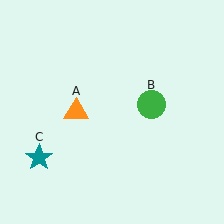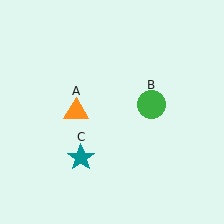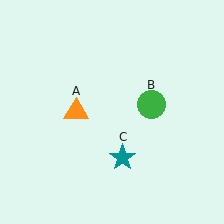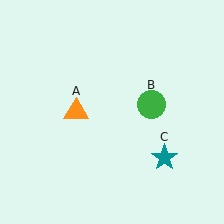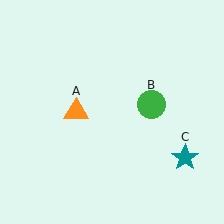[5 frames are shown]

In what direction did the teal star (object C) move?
The teal star (object C) moved right.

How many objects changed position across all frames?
1 object changed position: teal star (object C).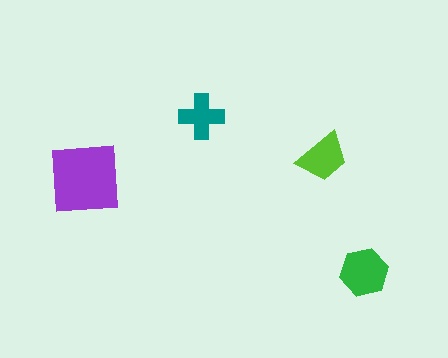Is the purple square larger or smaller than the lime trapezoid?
Larger.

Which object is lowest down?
The green hexagon is bottommost.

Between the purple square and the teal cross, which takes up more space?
The purple square.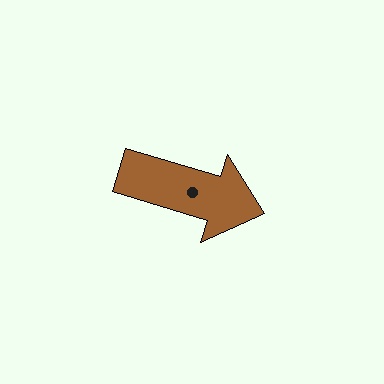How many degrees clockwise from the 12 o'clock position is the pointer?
Approximately 107 degrees.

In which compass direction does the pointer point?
East.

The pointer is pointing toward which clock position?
Roughly 4 o'clock.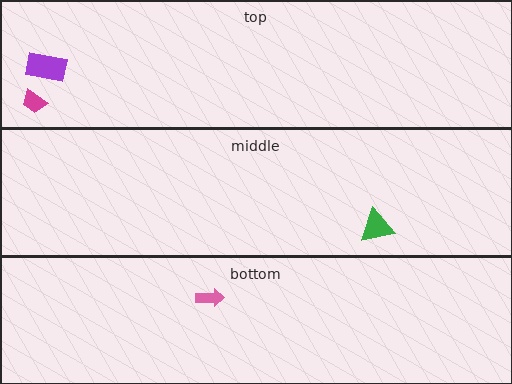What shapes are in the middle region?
The green triangle.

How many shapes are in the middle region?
1.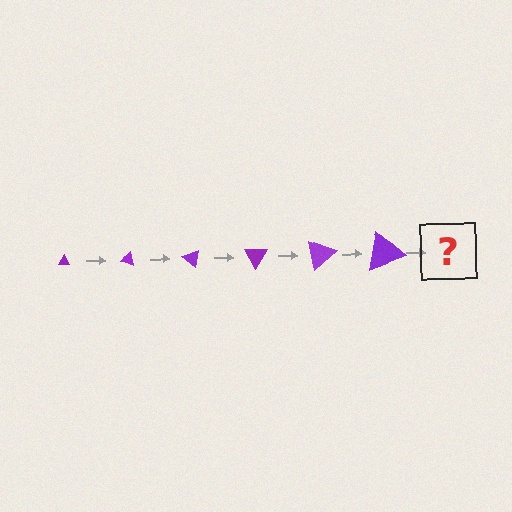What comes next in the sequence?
The next element should be a triangle, larger than the previous one and rotated 120 degrees from the start.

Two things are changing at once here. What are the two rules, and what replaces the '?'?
The two rules are that the triangle grows larger each step and it rotates 20 degrees each step. The '?' should be a triangle, larger than the previous one and rotated 120 degrees from the start.